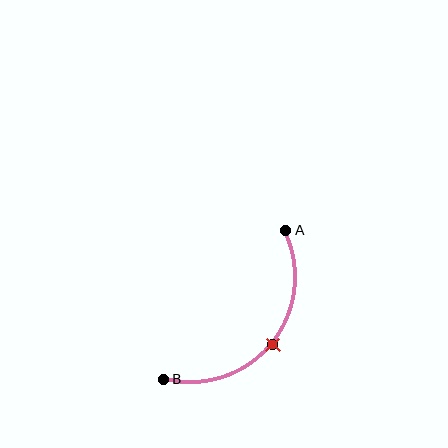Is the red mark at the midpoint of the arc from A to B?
Yes. The red mark lies on the arc at equal arc-length from both A and B — it is the arc midpoint.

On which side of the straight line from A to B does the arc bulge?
The arc bulges below and to the right of the straight line connecting A and B.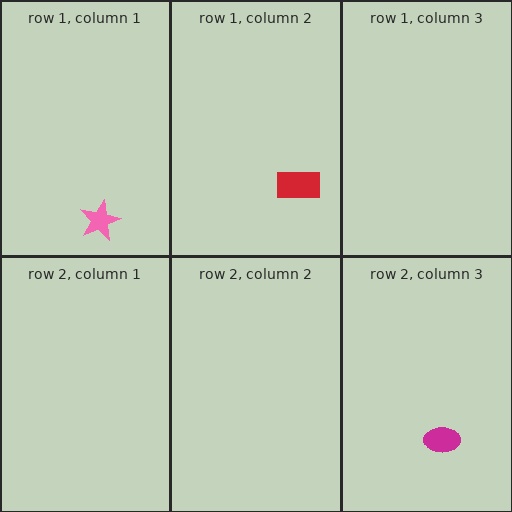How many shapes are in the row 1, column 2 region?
1.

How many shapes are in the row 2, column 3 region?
1.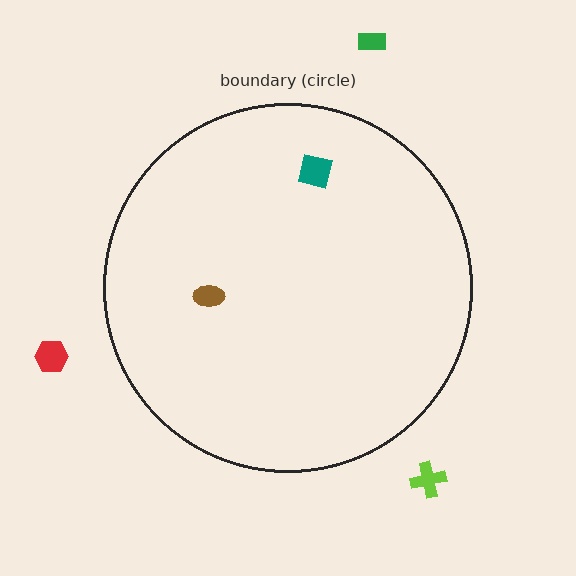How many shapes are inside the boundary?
2 inside, 3 outside.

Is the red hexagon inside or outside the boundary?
Outside.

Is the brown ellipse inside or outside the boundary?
Inside.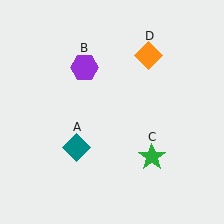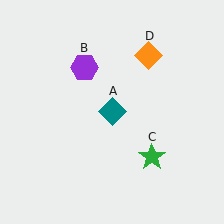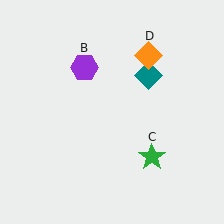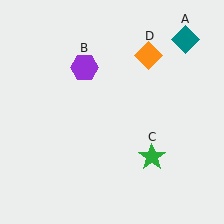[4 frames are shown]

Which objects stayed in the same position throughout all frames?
Purple hexagon (object B) and green star (object C) and orange diamond (object D) remained stationary.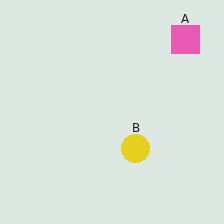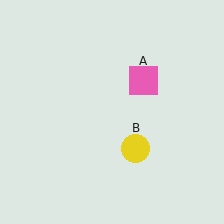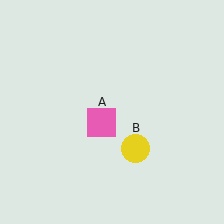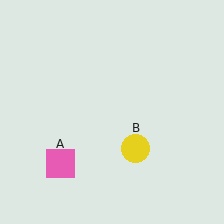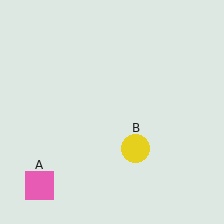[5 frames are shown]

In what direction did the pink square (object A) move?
The pink square (object A) moved down and to the left.